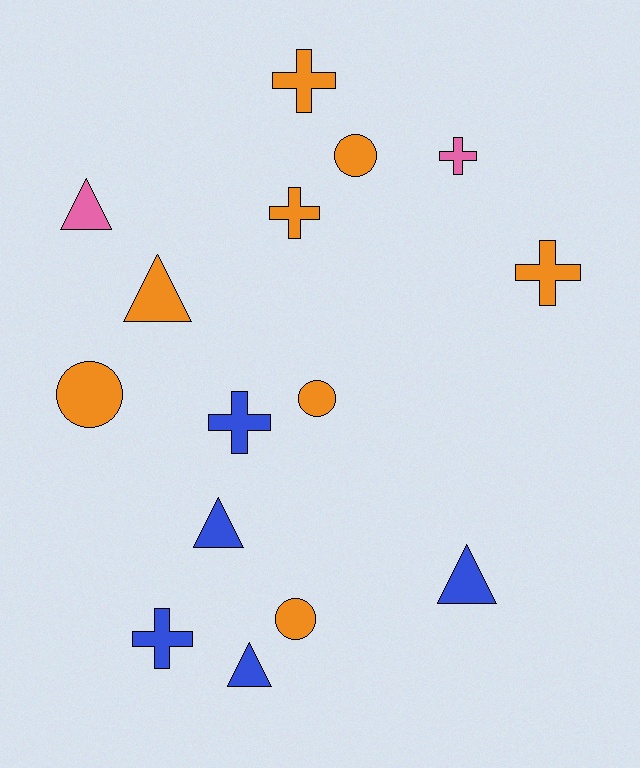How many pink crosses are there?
There is 1 pink cross.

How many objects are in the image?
There are 15 objects.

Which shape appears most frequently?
Cross, with 6 objects.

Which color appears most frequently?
Orange, with 8 objects.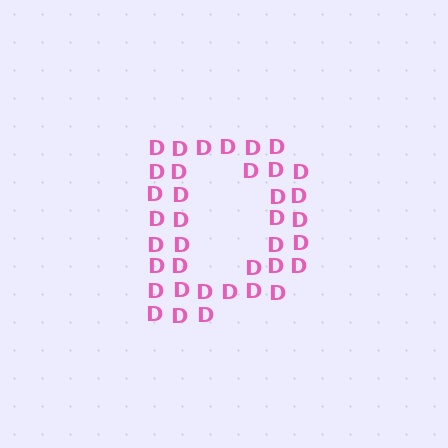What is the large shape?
The large shape is the letter D.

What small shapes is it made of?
It is made of small letter D's.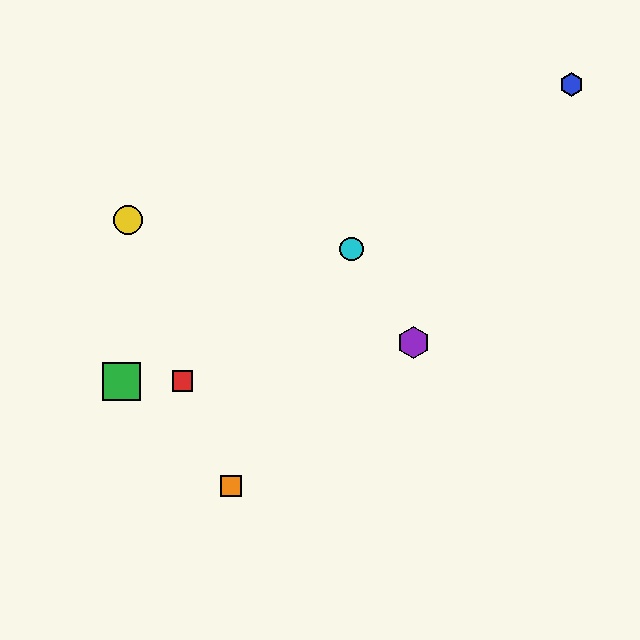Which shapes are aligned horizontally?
The red square, the green square are aligned horizontally.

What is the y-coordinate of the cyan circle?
The cyan circle is at y≈249.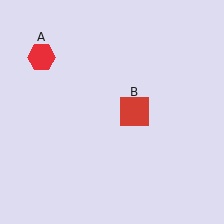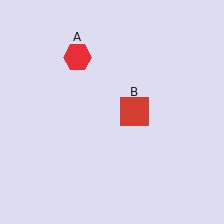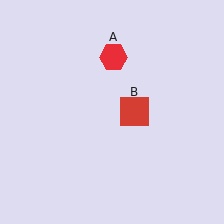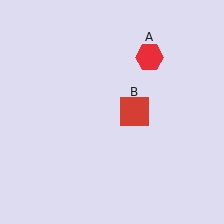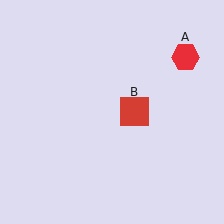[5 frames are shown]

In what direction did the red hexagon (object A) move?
The red hexagon (object A) moved right.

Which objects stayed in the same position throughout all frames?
Red square (object B) remained stationary.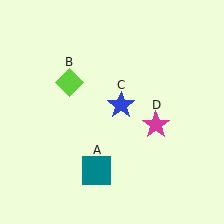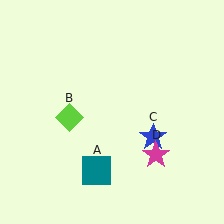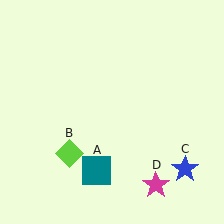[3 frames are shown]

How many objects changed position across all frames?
3 objects changed position: lime diamond (object B), blue star (object C), magenta star (object D).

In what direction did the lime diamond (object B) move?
The lime diamond (object B) moved down.